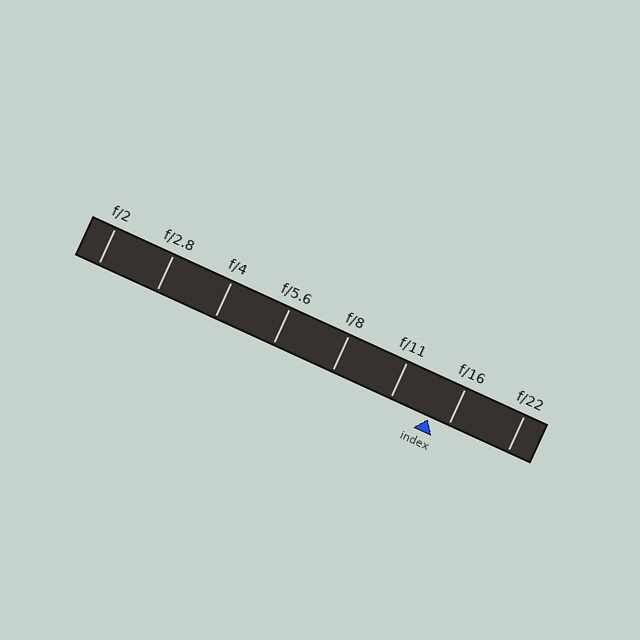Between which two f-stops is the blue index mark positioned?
The index mark is between f/11 and f/16.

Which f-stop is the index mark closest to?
The index mark is closest to f/16.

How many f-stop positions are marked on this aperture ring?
There are 8 f-stop positions marked.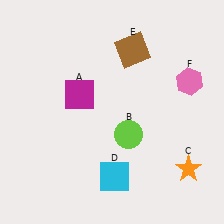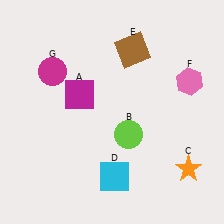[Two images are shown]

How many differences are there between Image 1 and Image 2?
There is 1 difference between the two images.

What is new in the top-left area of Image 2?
A magenta circle (G) was added in the top-left area of Image 2.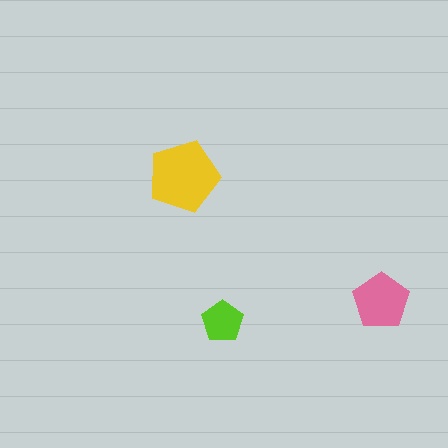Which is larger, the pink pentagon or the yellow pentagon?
The yellow one.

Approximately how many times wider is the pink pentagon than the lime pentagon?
About 1.5 times wider.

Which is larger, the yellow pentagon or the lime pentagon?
The yellow one.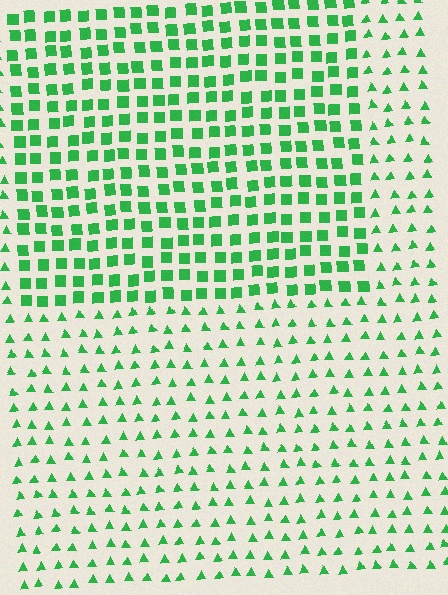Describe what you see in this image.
The image is filled with small green elements arranged in a uniform grid. A rectangle-shaped region contains squares, while the surrounding area contains triangles. The boundary is defined purely by the change in element shape.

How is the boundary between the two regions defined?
The boundary is defined by a change in element shape: squares inside vs. triangles outside. All elements share the same color and spacing.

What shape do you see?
I see a rectangle.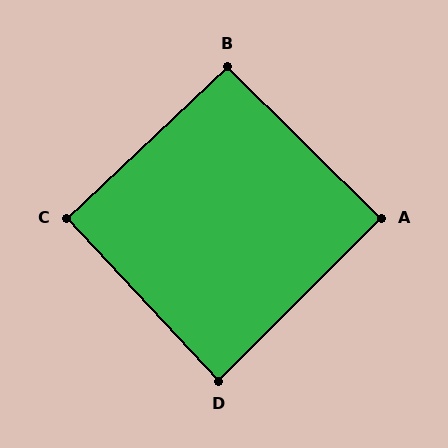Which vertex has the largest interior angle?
B, at approximately 92 degrees.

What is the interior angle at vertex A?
Approximately 90 degrees (approximately right).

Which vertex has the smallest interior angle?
D, at approximately 88 degrees.